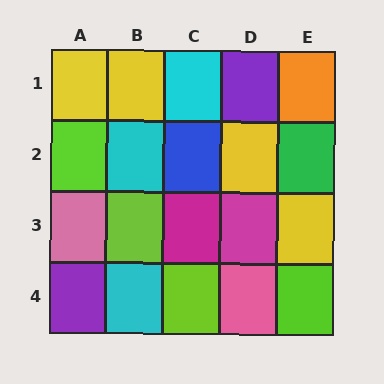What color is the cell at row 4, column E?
Lime.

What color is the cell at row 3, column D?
Magenta.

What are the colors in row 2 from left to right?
Lime, cyan, blue, yellow, green.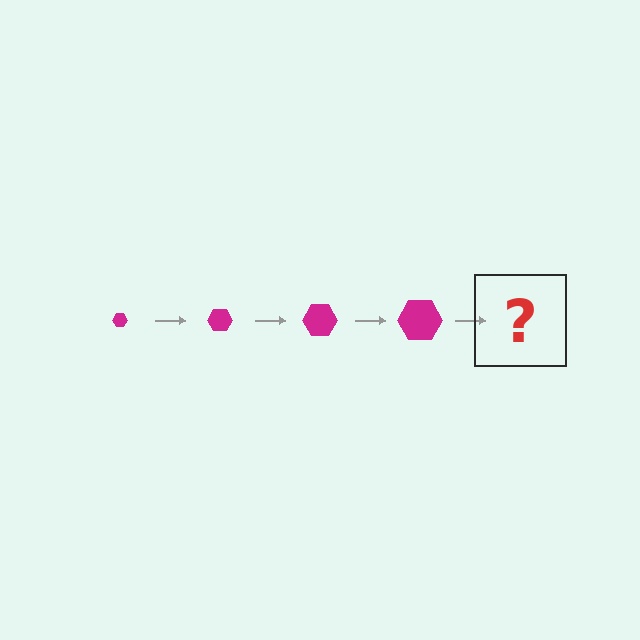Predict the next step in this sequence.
The next step is a magenta hexagon, larger than the previous one.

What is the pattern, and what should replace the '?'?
The pattern is that the hexagon gets progressively larger each step. The '?' should be a magenta hexagon, larger than the previous one.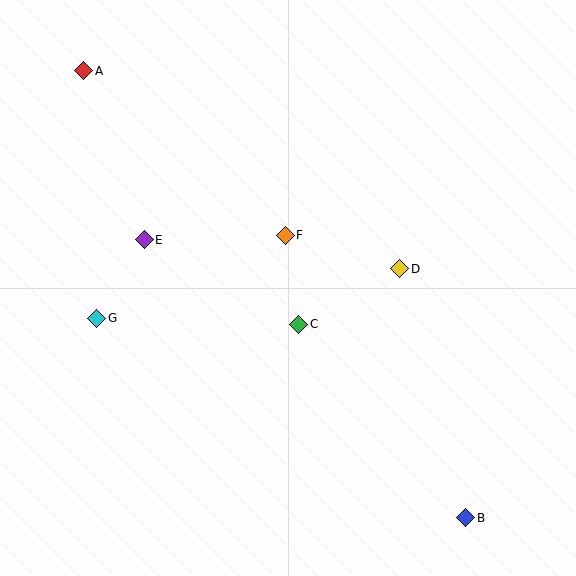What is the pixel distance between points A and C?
The distance between A and C is 332 pixels.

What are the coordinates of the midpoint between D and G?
The midpoint between D and G is at (248, 293).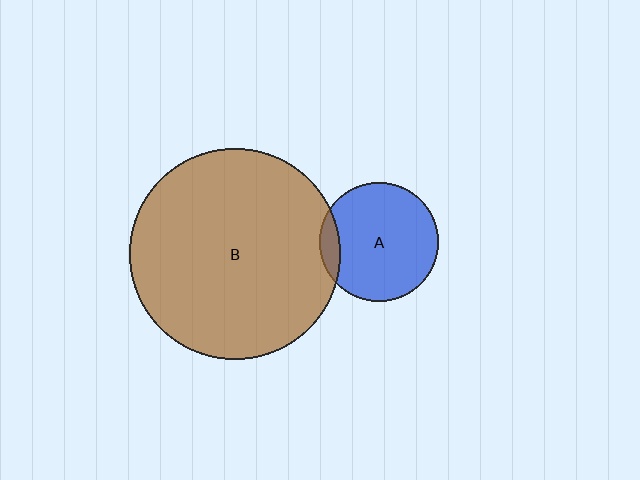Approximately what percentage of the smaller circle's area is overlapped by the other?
Approximately 10%.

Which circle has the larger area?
Circle B (brown).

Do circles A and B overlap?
Yes.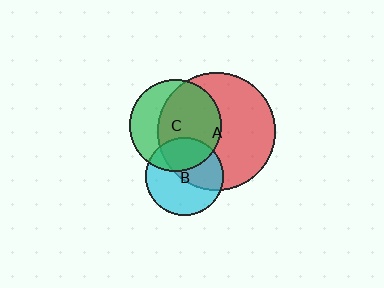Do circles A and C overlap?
Yes.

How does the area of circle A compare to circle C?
Approximately 1.7 times.